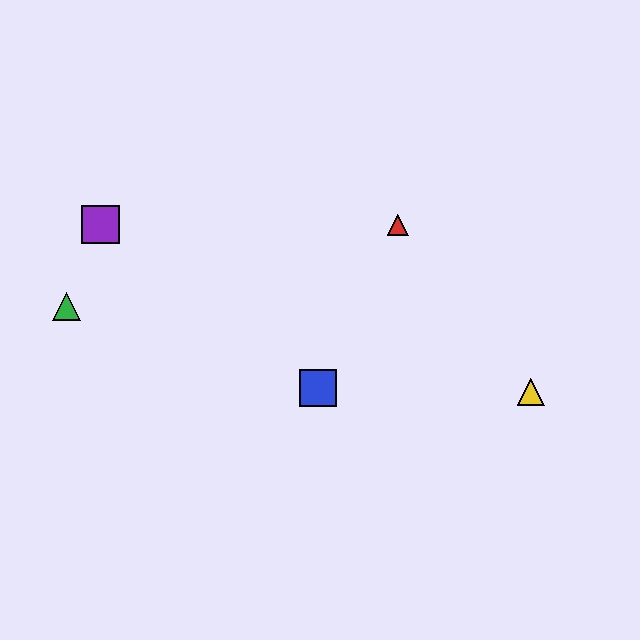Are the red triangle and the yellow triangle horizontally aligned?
No, the red triangle is at y≈225 and the yellow triangle is at y≈392.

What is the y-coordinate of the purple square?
The purple square is at y≈225.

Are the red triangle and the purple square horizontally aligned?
Yes, both are at y≈225.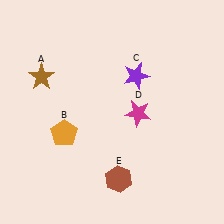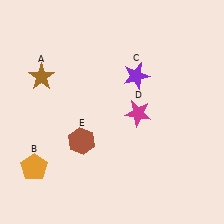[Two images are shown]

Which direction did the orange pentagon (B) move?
The orange pentagon (B) moved down.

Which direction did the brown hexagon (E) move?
The brown hexagon (E) moved up.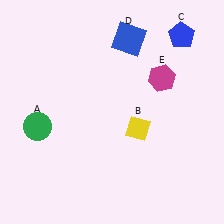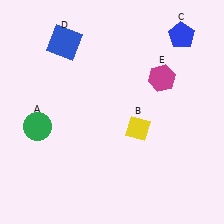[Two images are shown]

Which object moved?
The blue square (D) moved left.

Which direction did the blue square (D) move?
The blue square (D) moved left.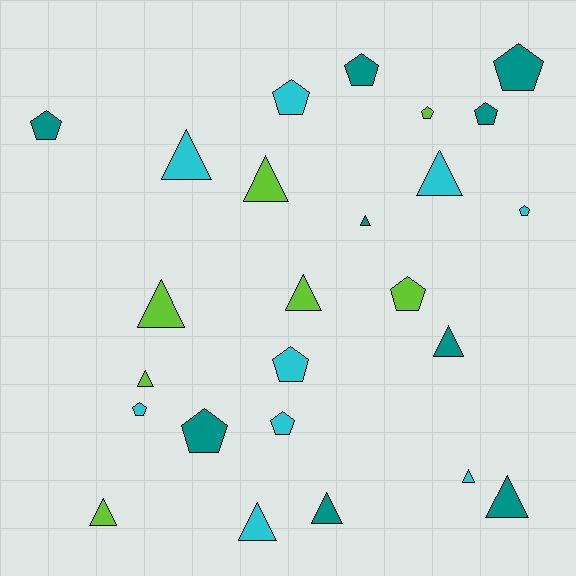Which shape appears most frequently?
Triangle, with 13 objects.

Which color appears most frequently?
Teal, with 9 objects.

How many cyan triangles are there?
There are 4 cyan triangles.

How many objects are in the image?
There are 25 objects.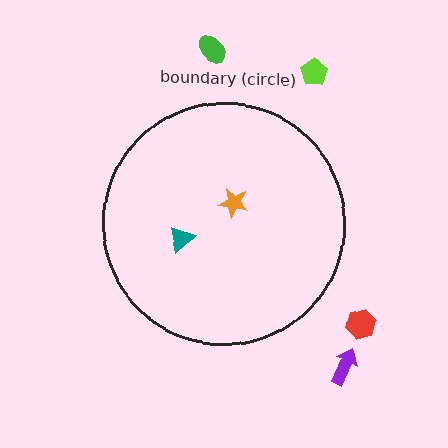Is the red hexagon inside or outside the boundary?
Outside.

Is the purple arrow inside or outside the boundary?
Outside.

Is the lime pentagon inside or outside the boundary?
Outside.